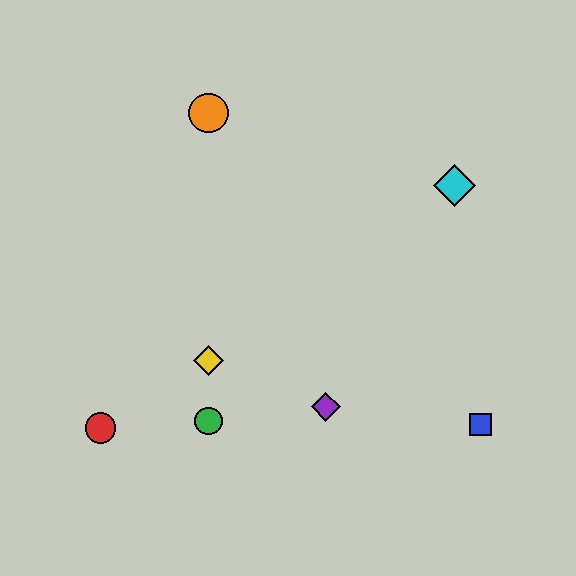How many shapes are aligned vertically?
3 shapes (the green circle, the yellow diamond, the orange circle) are aligned vertically.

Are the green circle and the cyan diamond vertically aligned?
No, the green circle is at x≈208 and the cyan diamond is at x≈454.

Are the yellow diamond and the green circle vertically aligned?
Yes, both are at x≈208.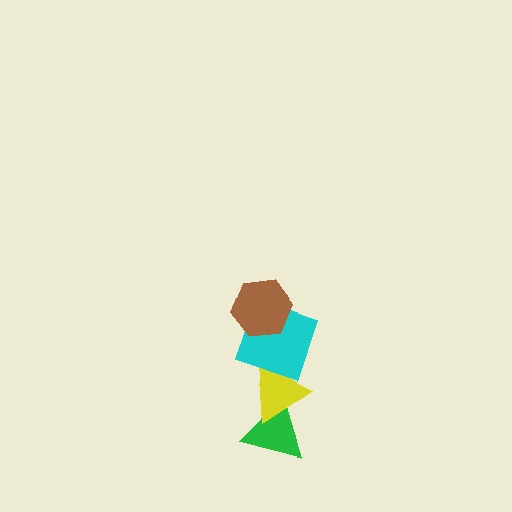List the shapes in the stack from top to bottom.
From top to bottom: the brown hexagon, the cyan square, the yellow triangle, the green triangle.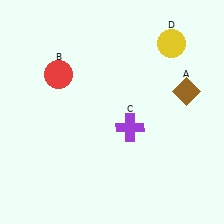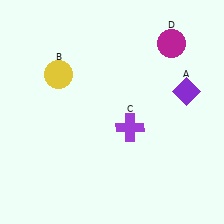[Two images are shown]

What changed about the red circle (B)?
In Image 1, B is red. In Image 2, it changed to yellow.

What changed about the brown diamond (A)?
In Image 1, A is brown. In Image 2, it changed to purple.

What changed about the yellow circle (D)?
In Image 1, D is yellow. In Image 2, it changed to magenta.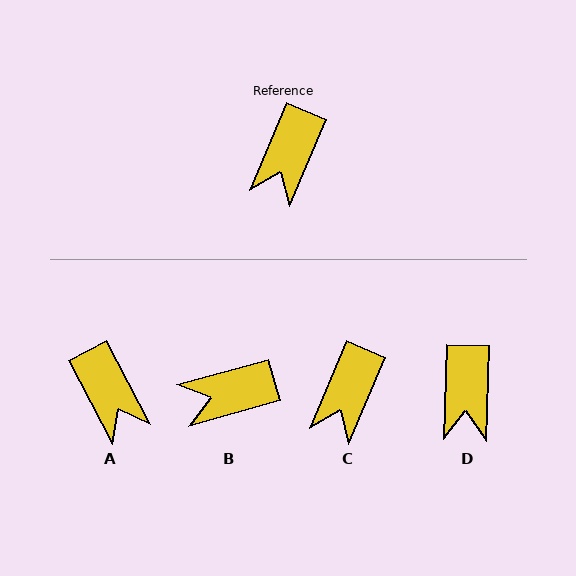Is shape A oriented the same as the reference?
No, it is off by about 51 degrees.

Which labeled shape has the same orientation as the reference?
C.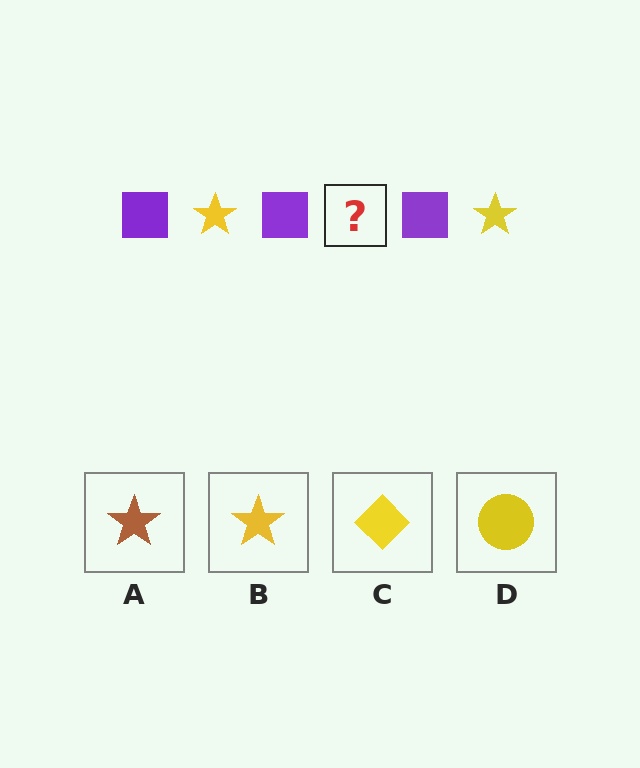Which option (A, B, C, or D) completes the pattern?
B.